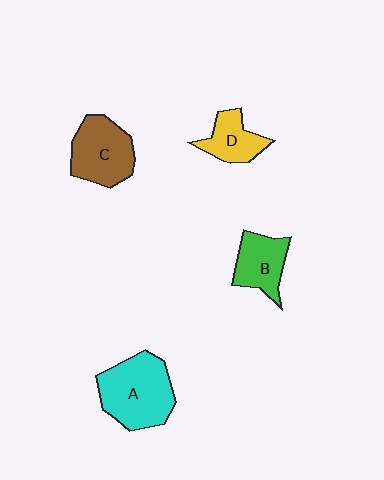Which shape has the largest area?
Shape A (cyan).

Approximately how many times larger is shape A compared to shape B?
Approximately 1.7 times.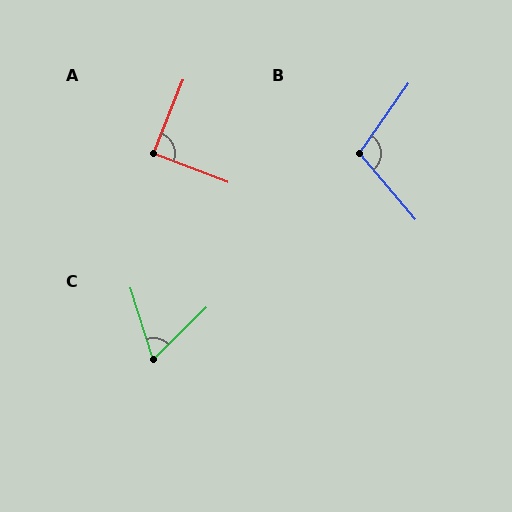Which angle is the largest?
B, at approximately 104 degrees.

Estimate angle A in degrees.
Approximately 90 degrees.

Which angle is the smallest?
C, at approximately 63 degrees.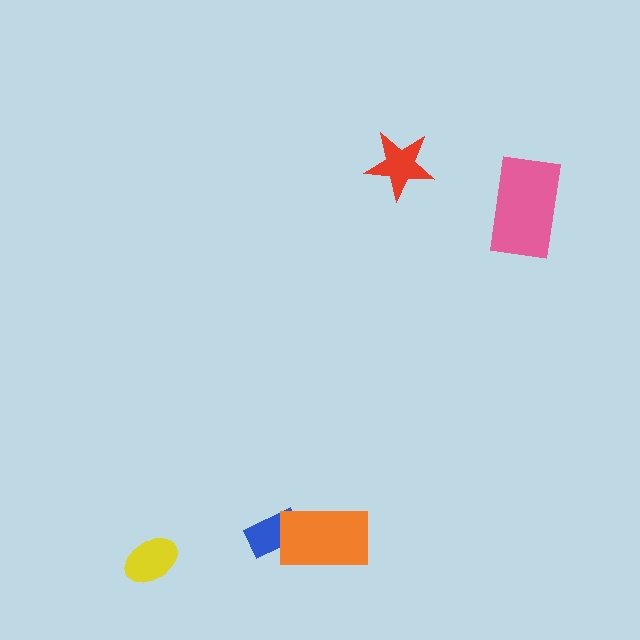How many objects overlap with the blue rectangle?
1 object overlaps with the blue rectangle.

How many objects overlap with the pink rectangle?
0 objects overlap with the pink rectangle.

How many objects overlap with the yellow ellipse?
0 objects overlap with the yellow ellipse.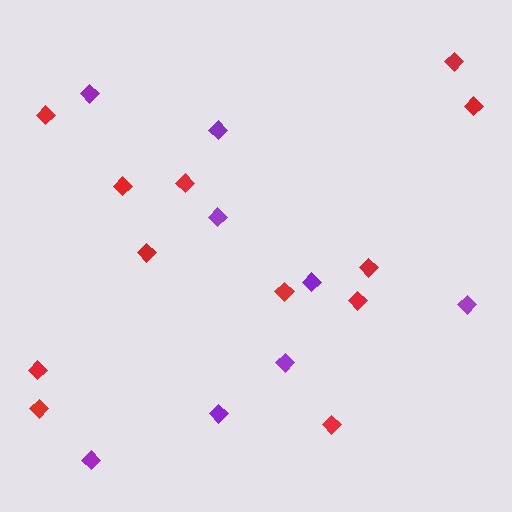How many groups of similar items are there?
There are 2 groups: one group of purple diamonds (8) and one group of red diamonds (12).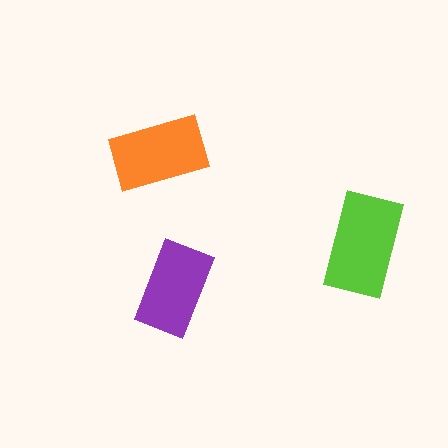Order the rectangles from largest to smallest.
the lime one, the orange one, the purple one.